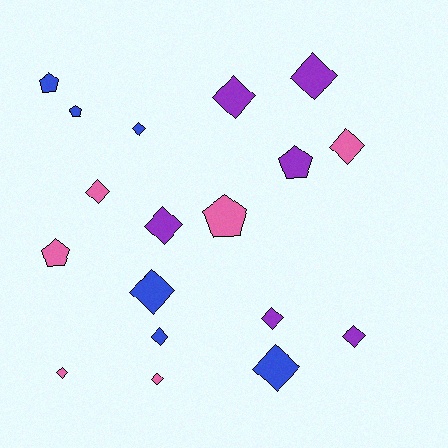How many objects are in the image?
There are 18 objects.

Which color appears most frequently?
Purple, with 6 objects.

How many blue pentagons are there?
There are 2 blue pentagons.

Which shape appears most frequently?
Diamond, with 13 objects.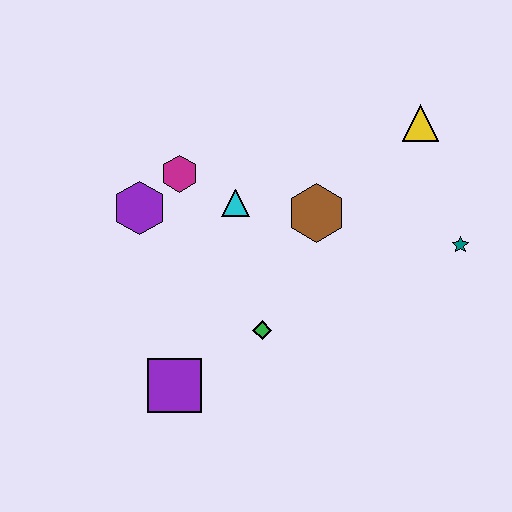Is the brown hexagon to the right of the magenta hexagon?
Yes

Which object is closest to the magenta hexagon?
The purple hexagon is closest to the magenta hexagon.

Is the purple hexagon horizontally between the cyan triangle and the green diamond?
No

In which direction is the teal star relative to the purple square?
The teal star is to the right of the purple square.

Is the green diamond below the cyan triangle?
Yes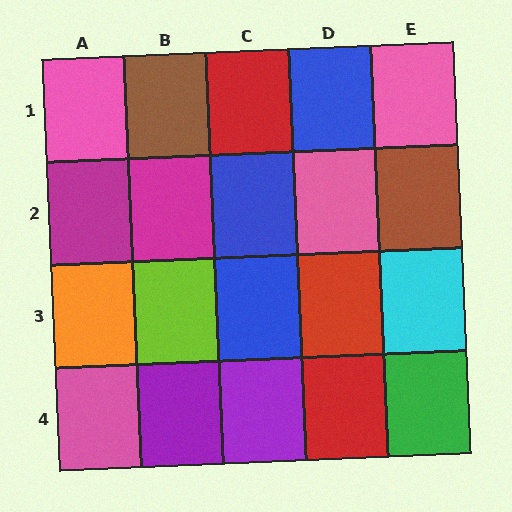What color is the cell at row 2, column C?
Blue.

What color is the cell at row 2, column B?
Magenta.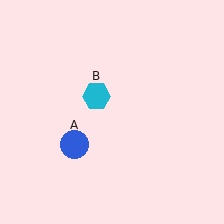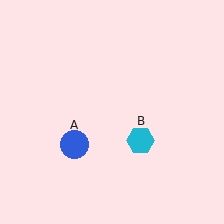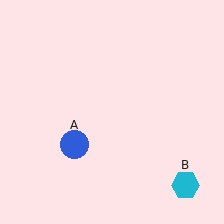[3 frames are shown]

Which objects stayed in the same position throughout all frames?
Blue circle (object A) remained stationary.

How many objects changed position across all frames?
1 object changed position: cyan hexagon (object B).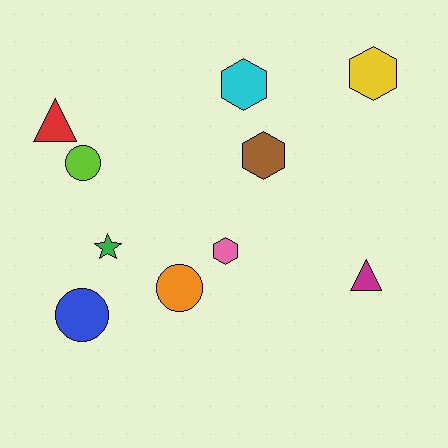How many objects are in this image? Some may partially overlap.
There are 10 objects.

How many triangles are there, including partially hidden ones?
There are 2 triangles.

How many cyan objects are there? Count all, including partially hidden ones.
There is 1 cyan object.